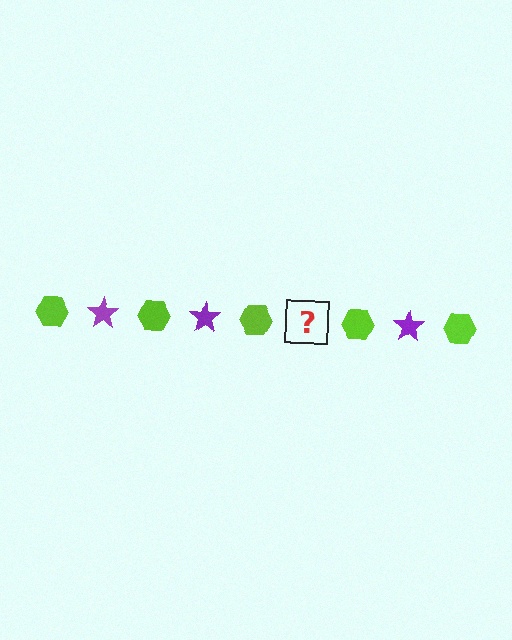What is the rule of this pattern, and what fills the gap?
The rule is that the pattern alternates between lime hexagon and purple star. The gap should be filled with a purple star.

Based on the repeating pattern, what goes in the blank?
The blank should be a purple star.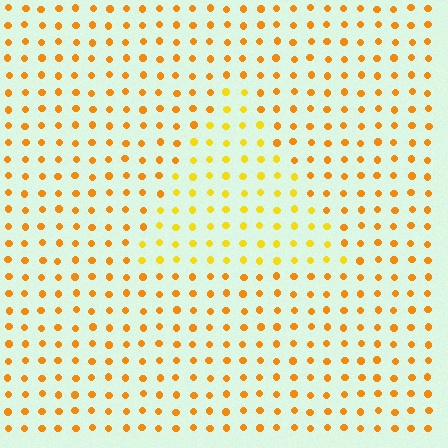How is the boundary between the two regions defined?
The boundary is defined purely by a slight shift in hue (about 21 degrees). Spacing, size, and orientation are identical on both sides.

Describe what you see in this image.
The image is filled with small orange elements in a uniform arrangement. A triangle-shaped region is visible where the elements are tinted to a slightly different hue, forming a subtle color boundary.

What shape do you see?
I see a triangle.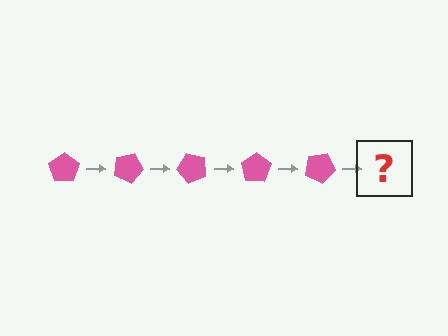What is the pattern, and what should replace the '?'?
The pattern is that the pentagon rotates 25 degrees each step. The '?' should be a pink pentagon rotated 125 degrees.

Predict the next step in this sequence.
The next step is a pink pentagon rotated 125 degrees.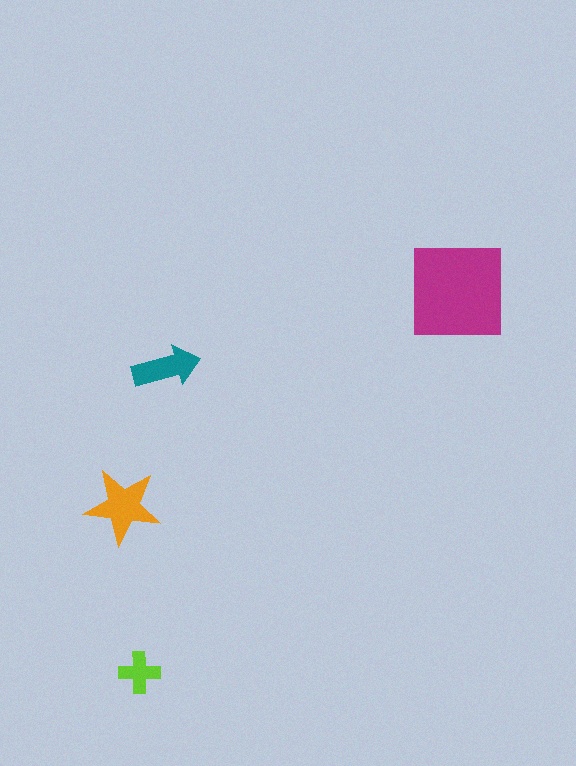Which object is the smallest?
The lime cross.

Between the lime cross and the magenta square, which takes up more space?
The magenta square.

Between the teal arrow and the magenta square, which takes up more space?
The magenta square.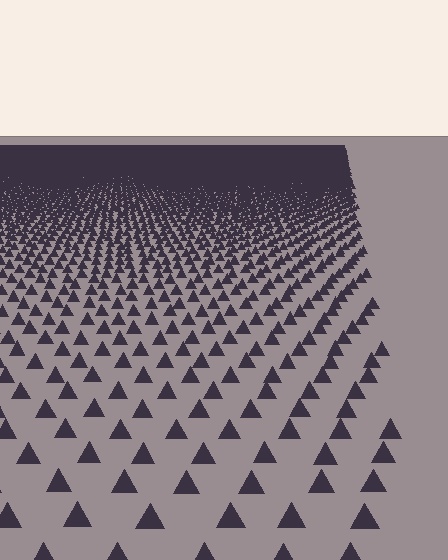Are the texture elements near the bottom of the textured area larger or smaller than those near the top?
Larger. Near the bottom, elements are closer to the viewer and appear at a bigger on-screen size.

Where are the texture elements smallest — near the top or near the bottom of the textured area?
Near the top.